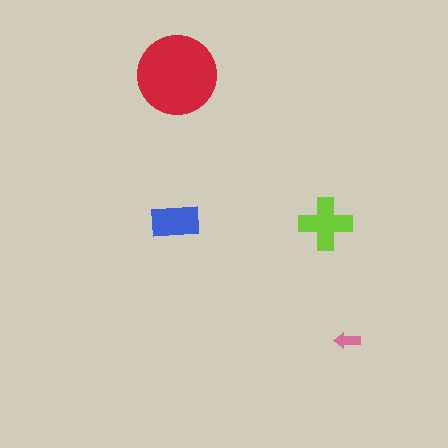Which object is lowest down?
The pink arrow is bottommost.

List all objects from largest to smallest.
The red circle, the lime cross, the blue rectangle, the pink arrow.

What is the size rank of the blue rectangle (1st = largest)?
3rd.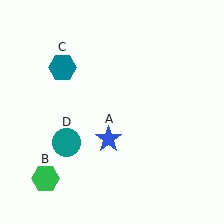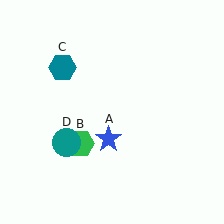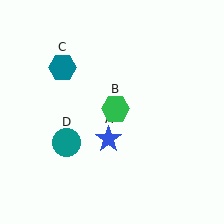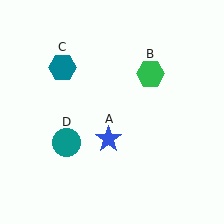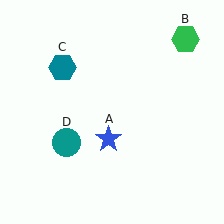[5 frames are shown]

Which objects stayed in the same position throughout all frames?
Blue star (object A) and teal hexagon (object C) and teal circle (object D) remained stationary.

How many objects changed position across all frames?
1 object changed position: green hexagon (object B).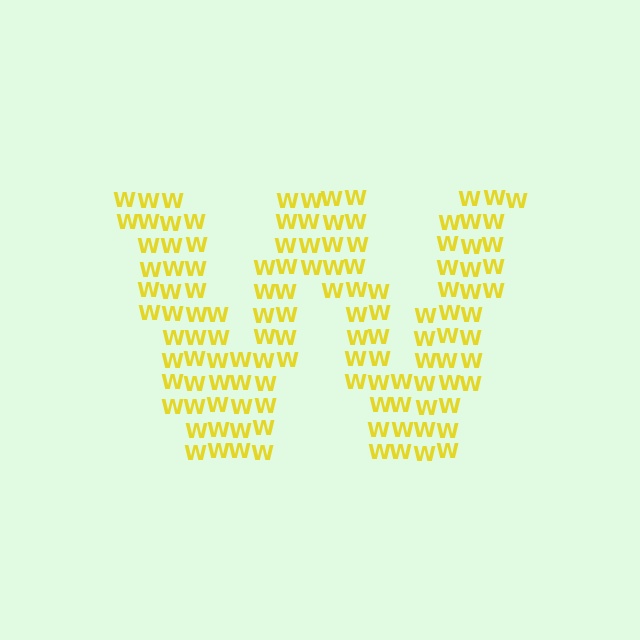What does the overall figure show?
The overall figure shows the letter W.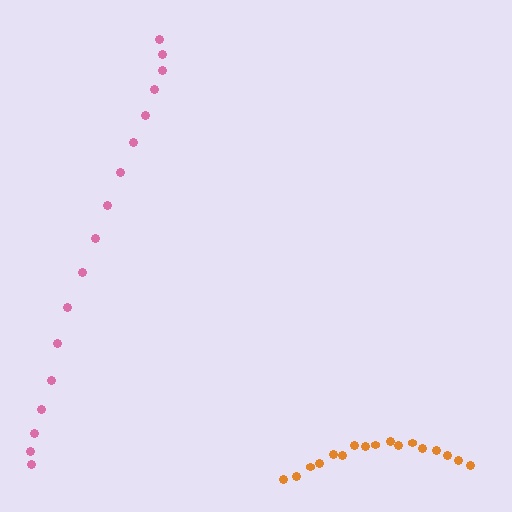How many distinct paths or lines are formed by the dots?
There are 2 distinct paths.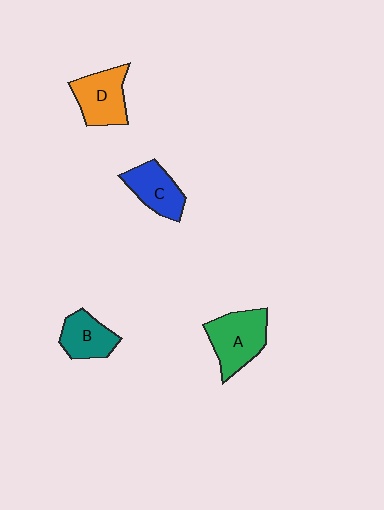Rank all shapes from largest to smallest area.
From largest to smallest: A (green), D (orange), C (blue), B (teal).